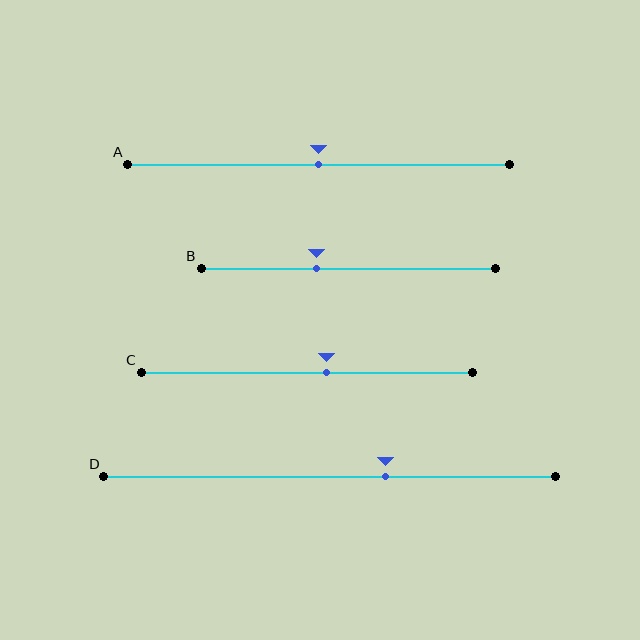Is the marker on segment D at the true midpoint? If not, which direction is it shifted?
No, the marker on segment D is shifted to the right by about 12% of the segment length.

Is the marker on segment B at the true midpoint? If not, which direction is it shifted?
No, the marker on segment B is shifted to the left by about 11% of the segment length.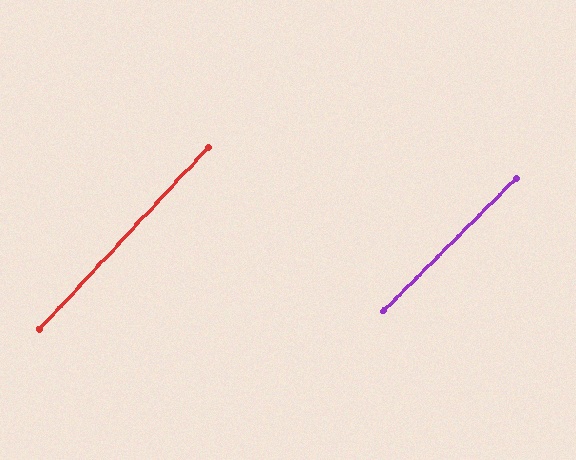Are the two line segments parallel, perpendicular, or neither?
Parallel — their directions differ by only 2.0°.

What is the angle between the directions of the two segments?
Approximately 2 degrees.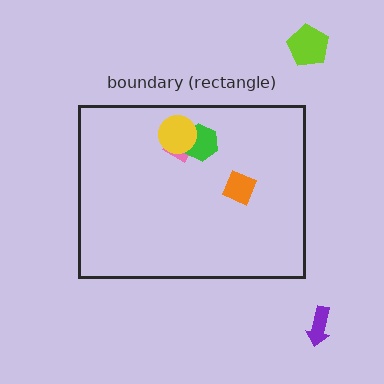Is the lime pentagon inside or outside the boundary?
Outside.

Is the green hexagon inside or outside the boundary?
Inside.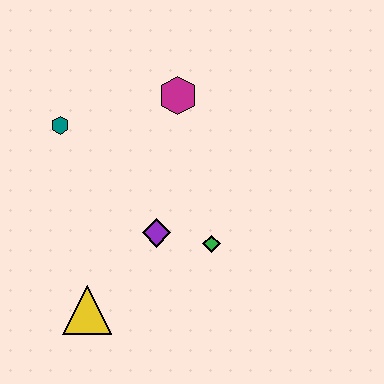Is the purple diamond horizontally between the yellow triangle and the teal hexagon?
No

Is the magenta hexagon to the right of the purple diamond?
Yes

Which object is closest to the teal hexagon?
The magenta hexagon is closest to the teal hexagon.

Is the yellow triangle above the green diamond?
No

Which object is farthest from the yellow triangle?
The magenta hexagon is farthest from the yellow triangle.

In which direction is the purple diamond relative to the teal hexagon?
The purple diamond is below the teal hexagon.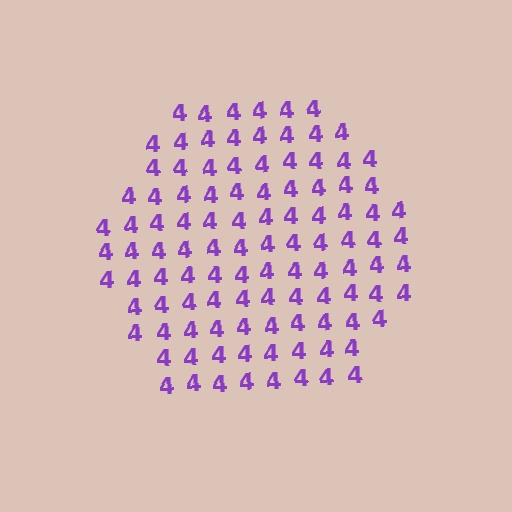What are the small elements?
The small elements are digit 4's.